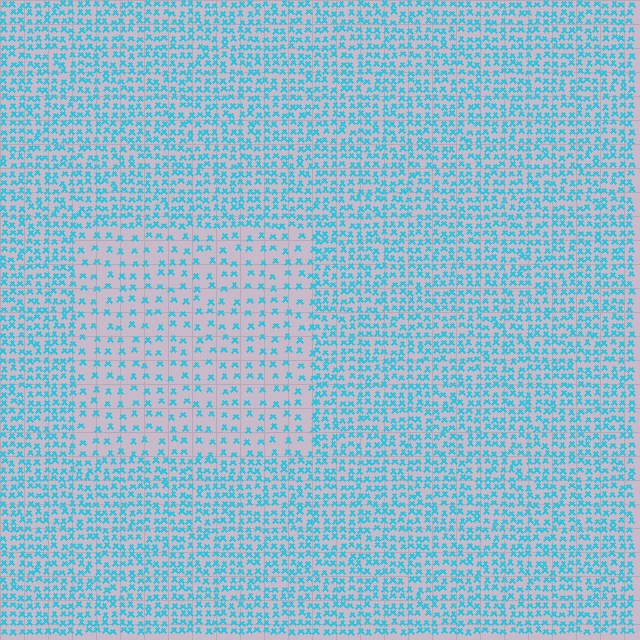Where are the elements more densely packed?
The elements are more densely packed outside the rectangle boundary.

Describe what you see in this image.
The image contains small cyan elements arranged at two different densities. A rectangle-shaped region is visible where the elements are less densely packed than the surrounding area.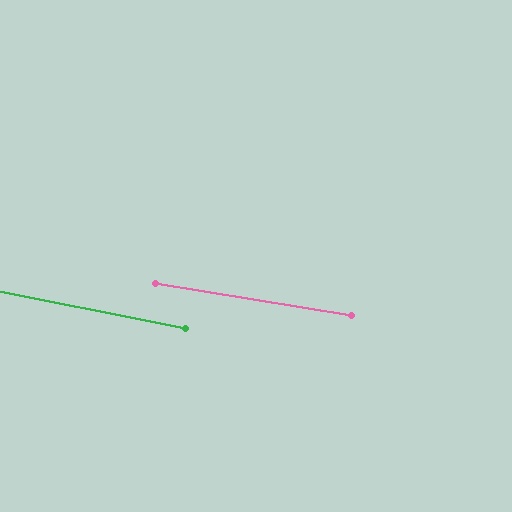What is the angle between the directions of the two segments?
Approximately 2 degrees.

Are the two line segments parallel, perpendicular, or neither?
Parallel — their directions differ by only 1.7°.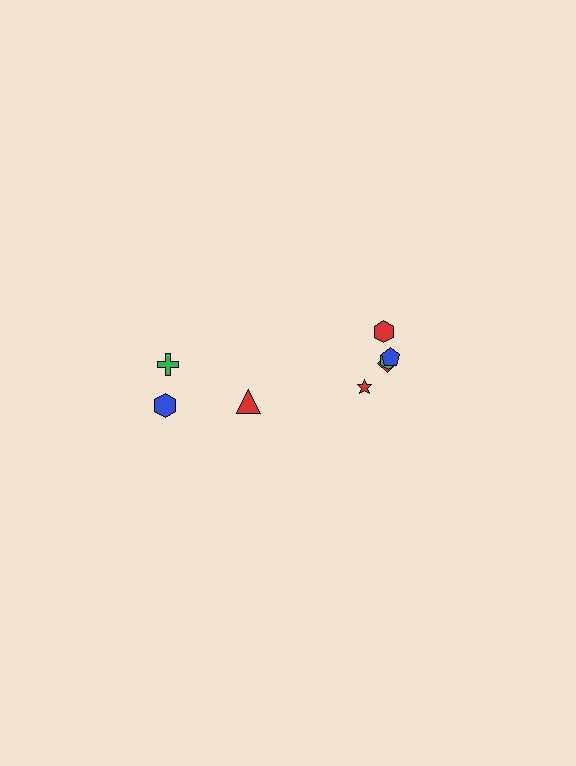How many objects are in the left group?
There are 3 objects.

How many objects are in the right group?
There are 5 objects.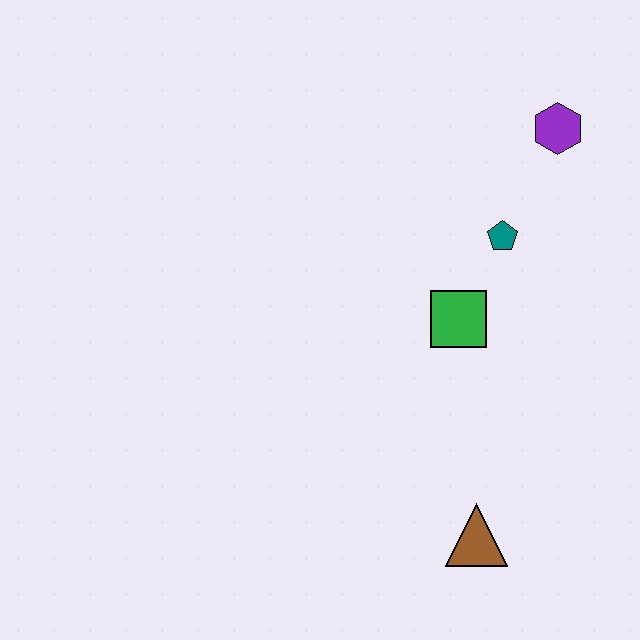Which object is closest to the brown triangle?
The green square is closest to the brown triangle.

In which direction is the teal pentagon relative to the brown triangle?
The teal pentagon is above the brown triangle.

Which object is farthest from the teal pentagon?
The brown triangle is farthest from the teal pentagon.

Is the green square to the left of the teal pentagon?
Yes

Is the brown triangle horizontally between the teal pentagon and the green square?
Yes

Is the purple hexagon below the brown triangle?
No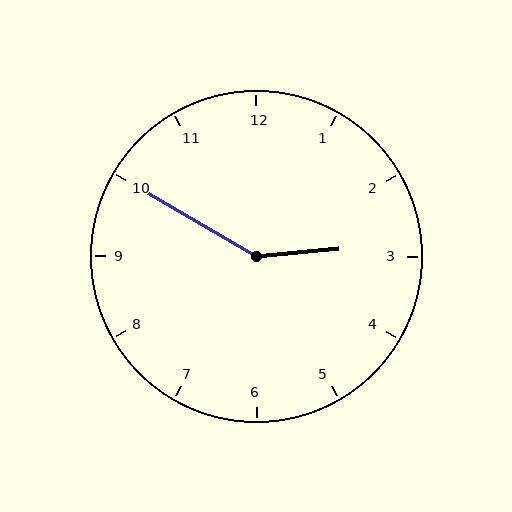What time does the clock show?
2:50.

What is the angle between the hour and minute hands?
Approximately 145 degrees.